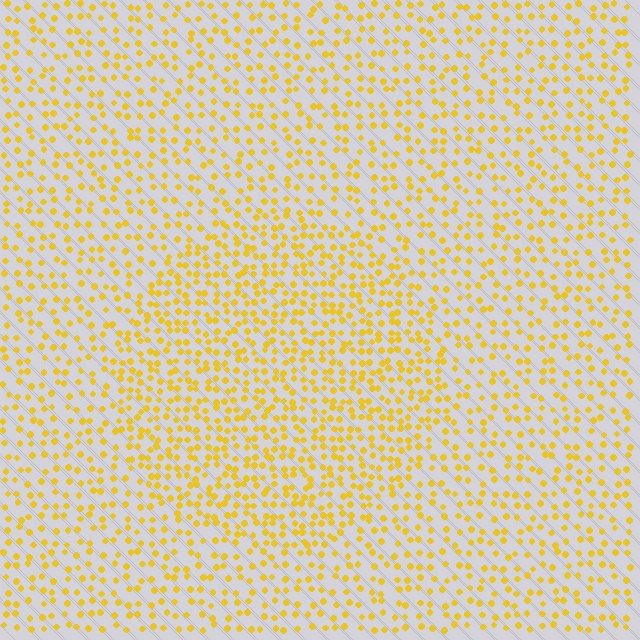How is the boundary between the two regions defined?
The boundary is defined by a change in element density (approximately 1.6x ratio). All elements are the same color, size, and shape.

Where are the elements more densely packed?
The elements are more densely packed inside the circle boundary.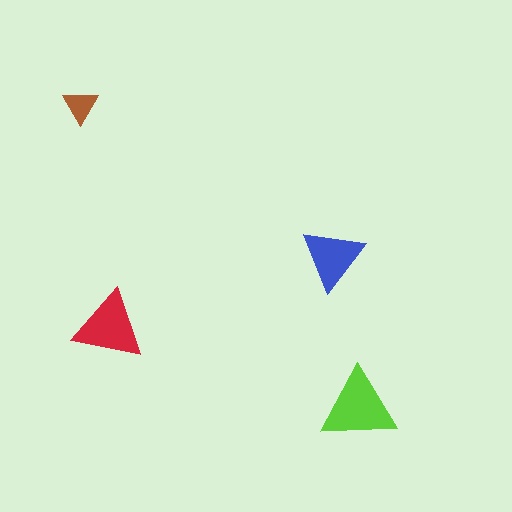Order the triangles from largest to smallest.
the lime one, the red one, the blue one, the brown one.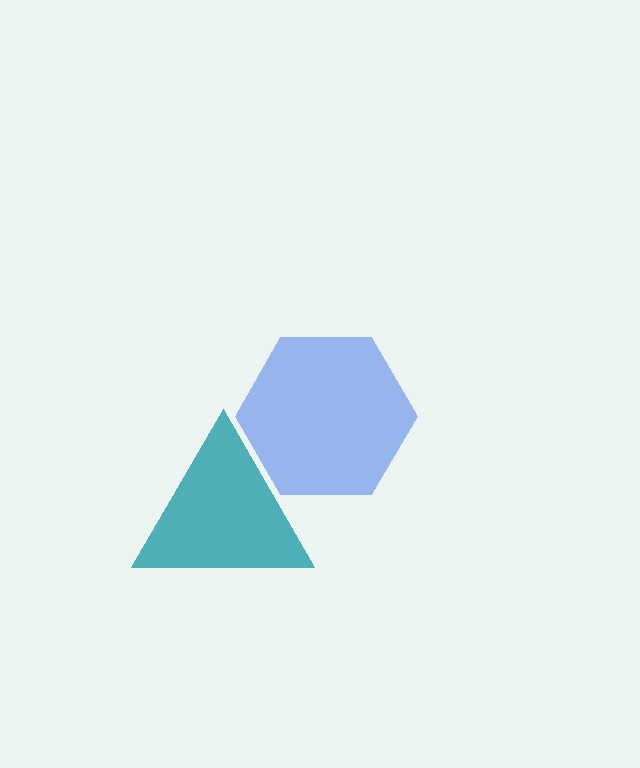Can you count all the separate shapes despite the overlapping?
Yes, there are 2 separate shapes.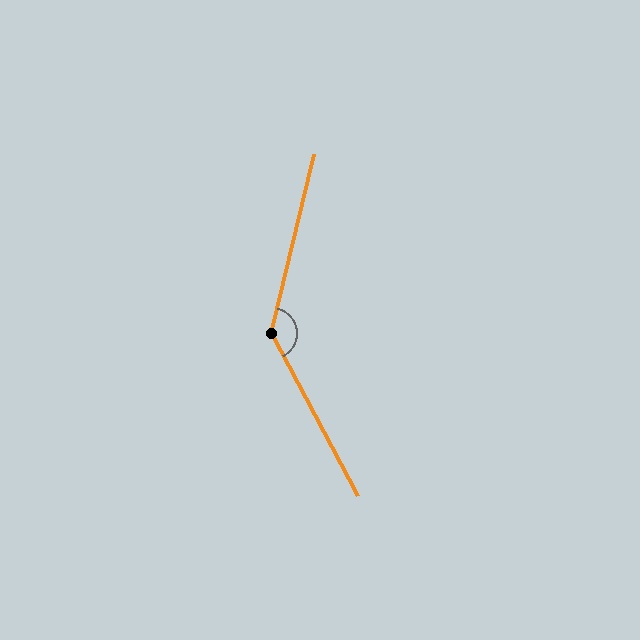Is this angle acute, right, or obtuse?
It is obtuse.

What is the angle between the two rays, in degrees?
Approximately 138 degrees.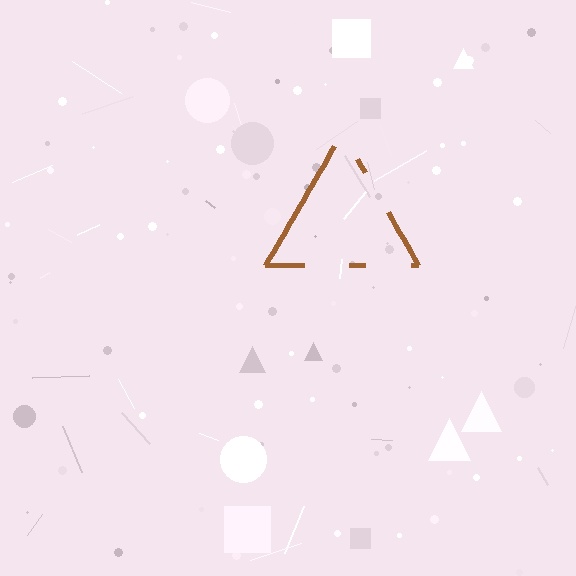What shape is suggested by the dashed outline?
The dashed outline suggests a triangle.